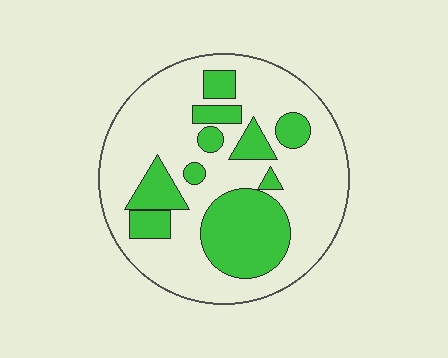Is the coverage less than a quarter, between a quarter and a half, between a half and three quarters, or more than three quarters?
Between a quarter and a half.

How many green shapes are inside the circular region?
10.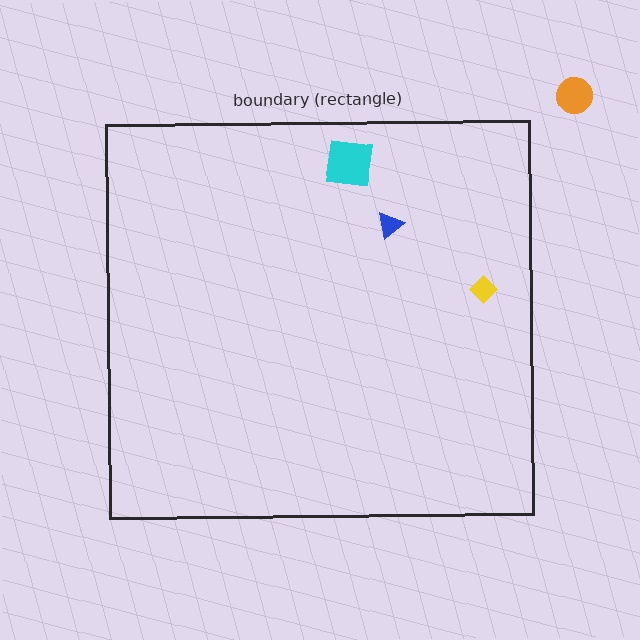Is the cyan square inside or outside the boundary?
Inside.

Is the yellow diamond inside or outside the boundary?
Inside.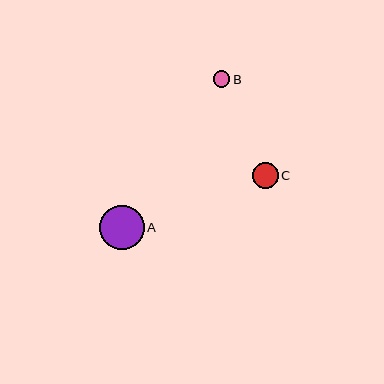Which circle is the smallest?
Circle B is the smallest with a size of approximately 17 pixels.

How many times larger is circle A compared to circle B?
Circle A is approximately 2.7 times the size of circle B.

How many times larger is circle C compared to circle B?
Circle C is approximately 1.5 times the size of circle B.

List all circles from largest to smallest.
From largest to smallest: A, C, B.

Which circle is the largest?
Circle A is the largest with a size of approximately 45 pixels.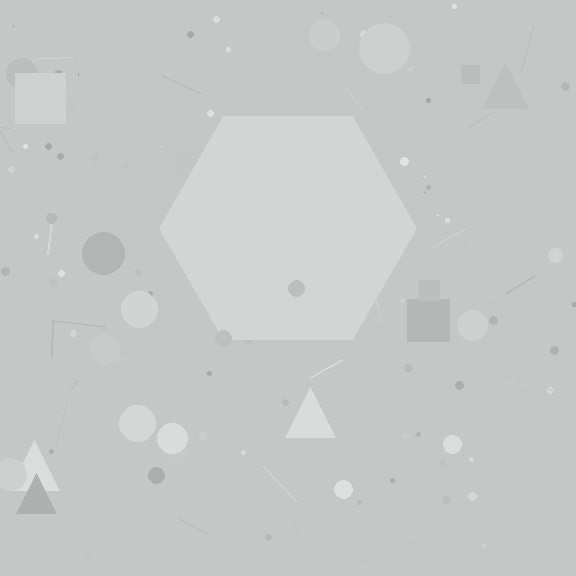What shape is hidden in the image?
A hexagon is hidden in the image.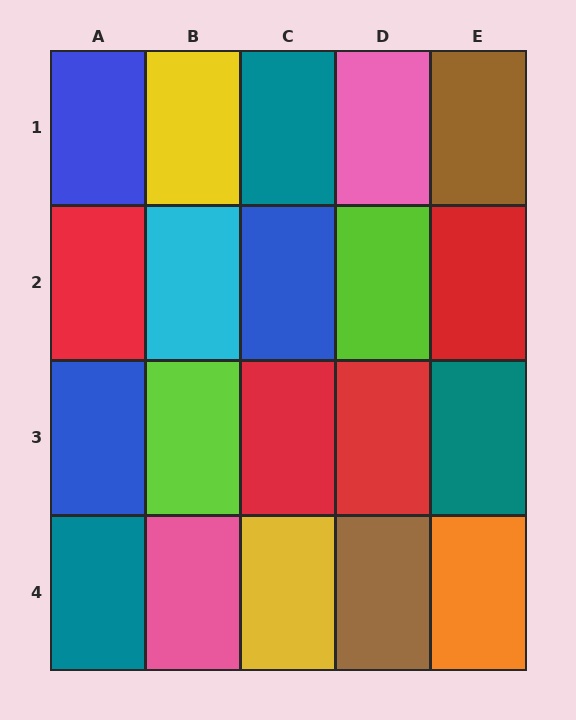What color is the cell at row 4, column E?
Orange.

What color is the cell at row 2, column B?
Cyan.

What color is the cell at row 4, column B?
Pink.